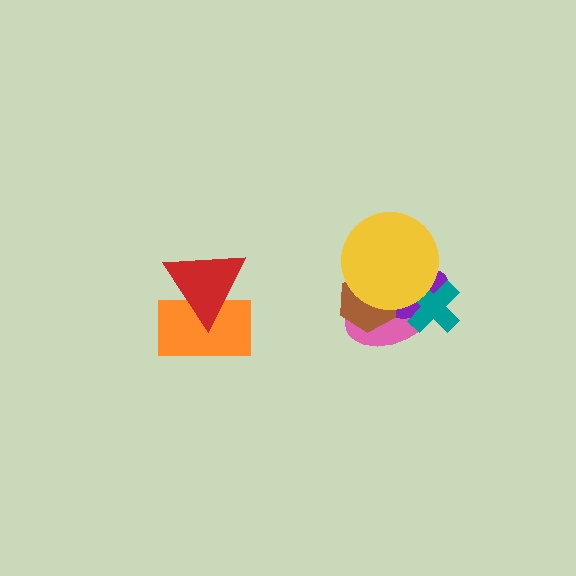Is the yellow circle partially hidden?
No, no other shape covers it.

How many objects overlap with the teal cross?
3 objects overlap with the teal cross.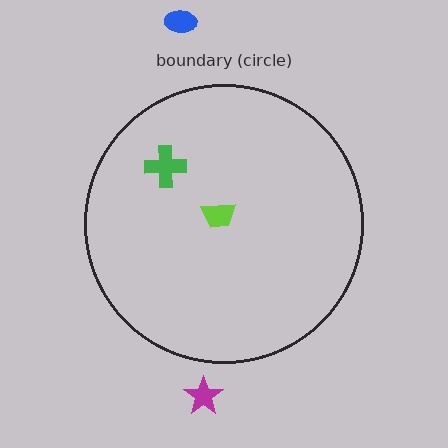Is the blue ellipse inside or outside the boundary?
Outside.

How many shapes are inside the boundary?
2 inside, 2 outside.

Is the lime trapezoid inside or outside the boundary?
Inside.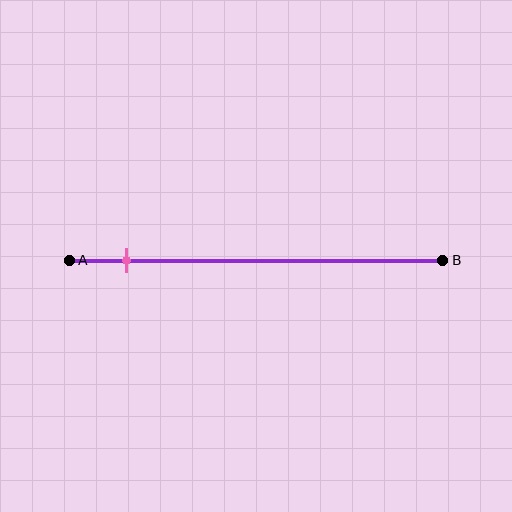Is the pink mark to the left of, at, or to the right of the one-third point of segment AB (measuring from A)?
The pink mark is to the left of the one-third point of segment AB.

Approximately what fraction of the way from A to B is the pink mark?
The pink mark is approximately 15% of the way from A to B.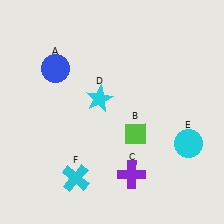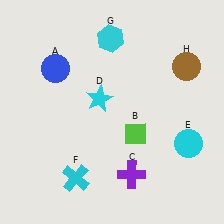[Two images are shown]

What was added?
A cyan hexagon (G), a brown circle (H) were added in Image 2.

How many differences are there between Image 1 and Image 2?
There are 2 differences between the two images.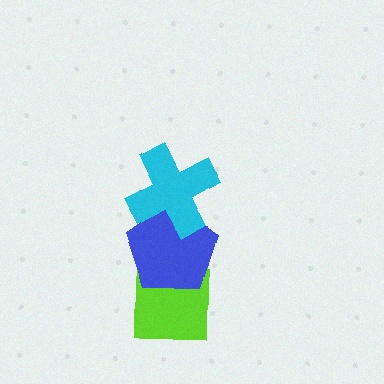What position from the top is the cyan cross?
The cyan cross is 1st from the top.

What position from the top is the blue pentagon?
The blue pentagon is 2nd from the top.